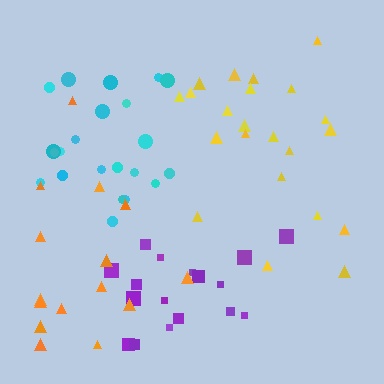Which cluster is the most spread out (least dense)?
Orange.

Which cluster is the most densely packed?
Purple.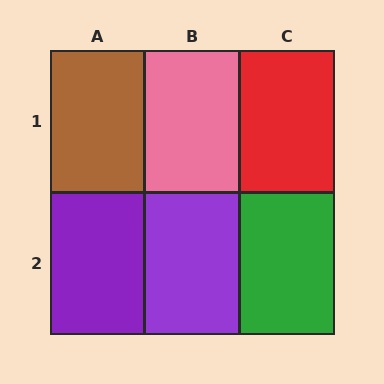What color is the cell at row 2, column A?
Purple.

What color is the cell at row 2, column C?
Green.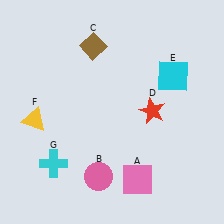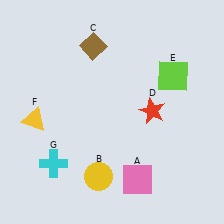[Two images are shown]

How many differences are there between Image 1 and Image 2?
There are 2 differences between the two images.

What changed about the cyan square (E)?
In Image 1, E is cyan. In Image 2, it changed to lime.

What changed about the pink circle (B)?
In Image 1, B is pink. In Image 2, it changed to yellow.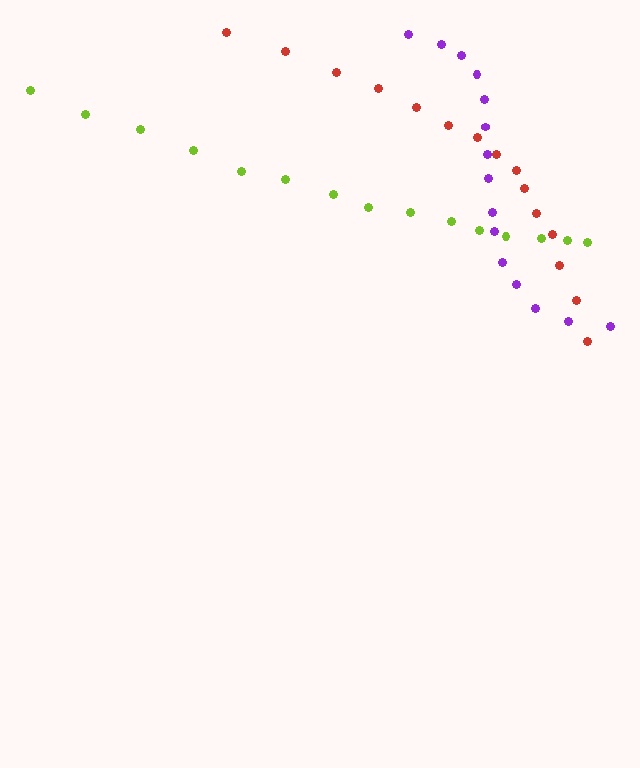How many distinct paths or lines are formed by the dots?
There are 3 distinct paths.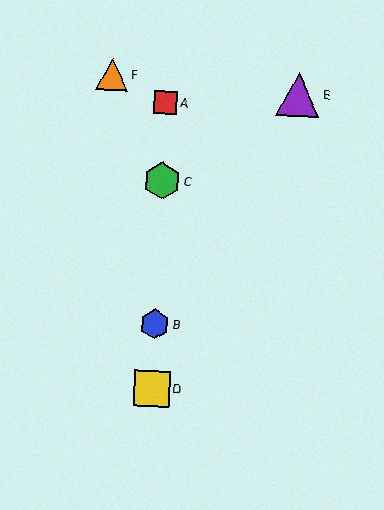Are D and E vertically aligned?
No, D is at x≈152 and E is at x≈298.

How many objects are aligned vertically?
4 objects (A, B, C, D) are aligned vertically.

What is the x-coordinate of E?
Object E is at x≈298.